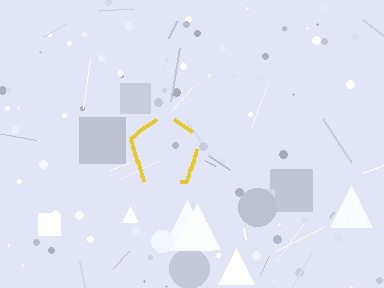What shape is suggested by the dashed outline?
The dashed outline suggests a pentagon.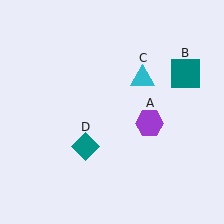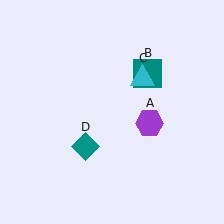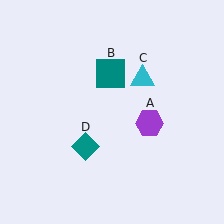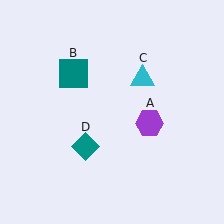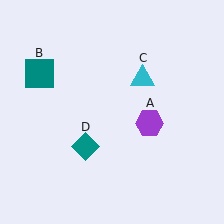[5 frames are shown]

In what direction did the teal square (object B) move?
The teal square (object B) moved left.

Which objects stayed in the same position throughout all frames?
Purple hexagon (object A) and cyan triangle (object C) and teal diamond (object D) remained stationary.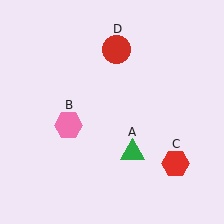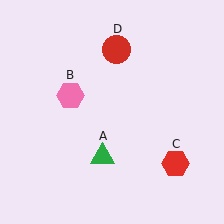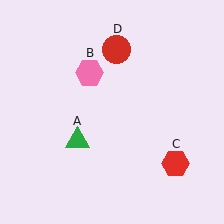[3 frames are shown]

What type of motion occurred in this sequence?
The green triangle (object A), pink hexagon (object B) rotated clockwise around the center of the scene.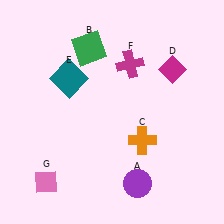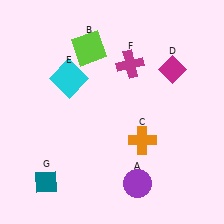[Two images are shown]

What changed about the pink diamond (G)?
In Image 1, G is pink. In Image 2, it changed to teal.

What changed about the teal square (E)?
In Image 1, E is teal. In Image 2, it changed to cyan.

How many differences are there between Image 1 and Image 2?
There are 3 differences between the two images.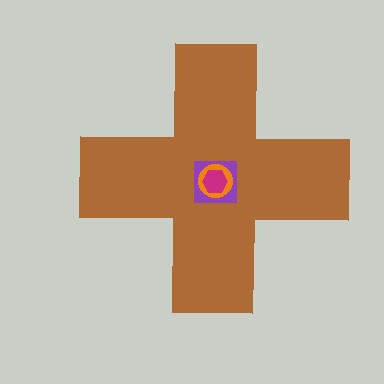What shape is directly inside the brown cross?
The purple square.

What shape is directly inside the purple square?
The orange circle.